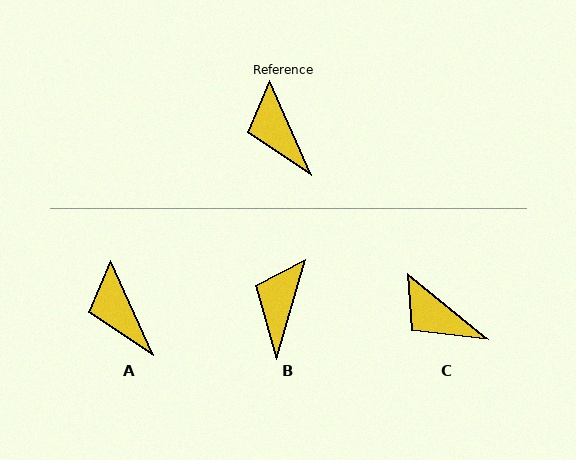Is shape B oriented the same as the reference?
No, it is off by about 40 degrees.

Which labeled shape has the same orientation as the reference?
A.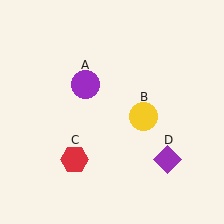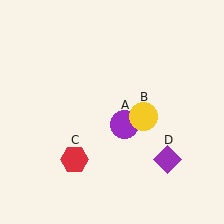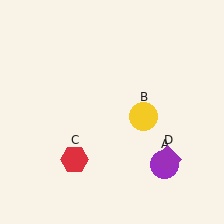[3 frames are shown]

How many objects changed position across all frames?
1 object changed position: purple circle (object A).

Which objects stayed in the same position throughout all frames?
Yellow circle (object B) and red hexagon (object C) and purple diamond (object D) remained stationary.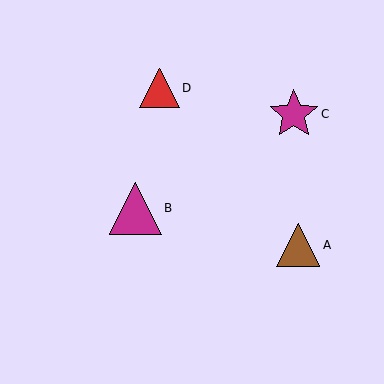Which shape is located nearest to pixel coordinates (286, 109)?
The magenta star (labeled C) at (294, 114) is nearest to that location.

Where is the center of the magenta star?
The center of the magenta star is at (294, 114).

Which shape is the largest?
The magenta triangle (labeled B) is the largest.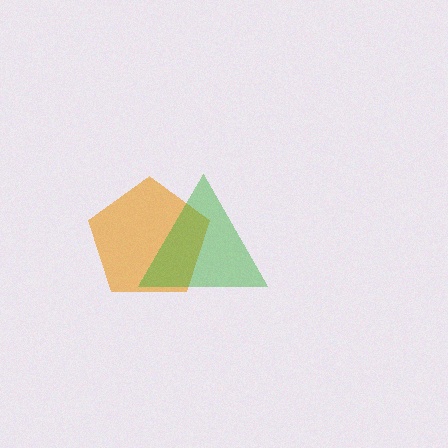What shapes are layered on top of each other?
The layered shapes are: an orange pentagon, a green triangle.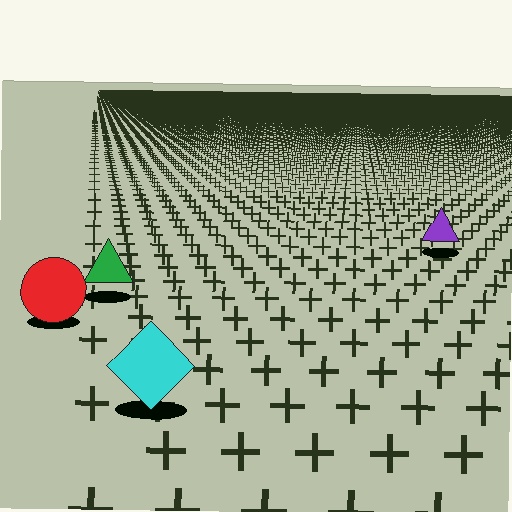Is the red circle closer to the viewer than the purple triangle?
Yes. The red circle is closer — you can tell from the texture gradient: the ground texture is coarser near it.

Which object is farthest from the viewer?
The purple triangle is farthest from the viewer. It appears smaller and the ground texture around it is denser.